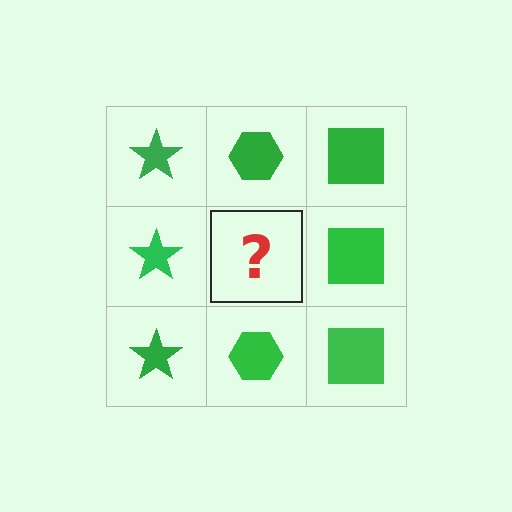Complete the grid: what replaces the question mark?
The question mark should be replaced with a green hexagon.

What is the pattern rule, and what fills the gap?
The rule is that each column has a consistent shape. The gap should be filled with a green hexagon.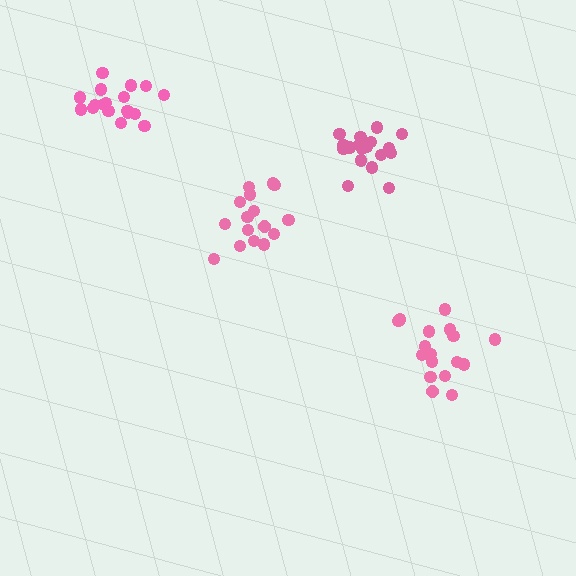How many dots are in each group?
Group 1: 19 dots, Group 2: 17 dots, Group 3: 16 dots, Group 4: 18 dots (70 total).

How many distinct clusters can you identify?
There are 4 distinct clusters.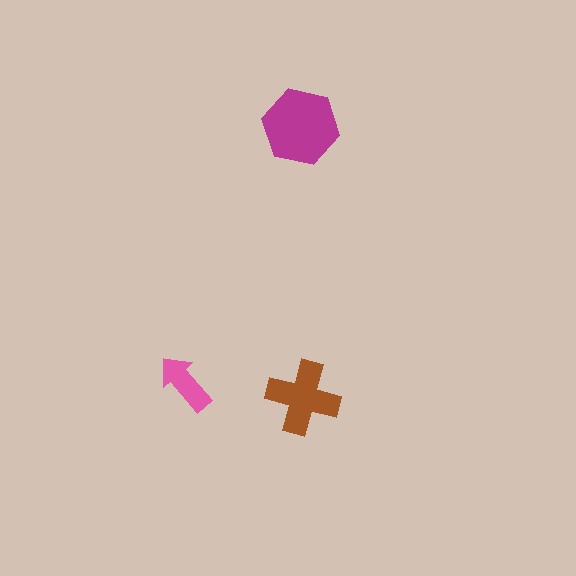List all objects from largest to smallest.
The magenta hexagon, the brown cross, the pink arrow.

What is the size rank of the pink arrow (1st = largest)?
3rd.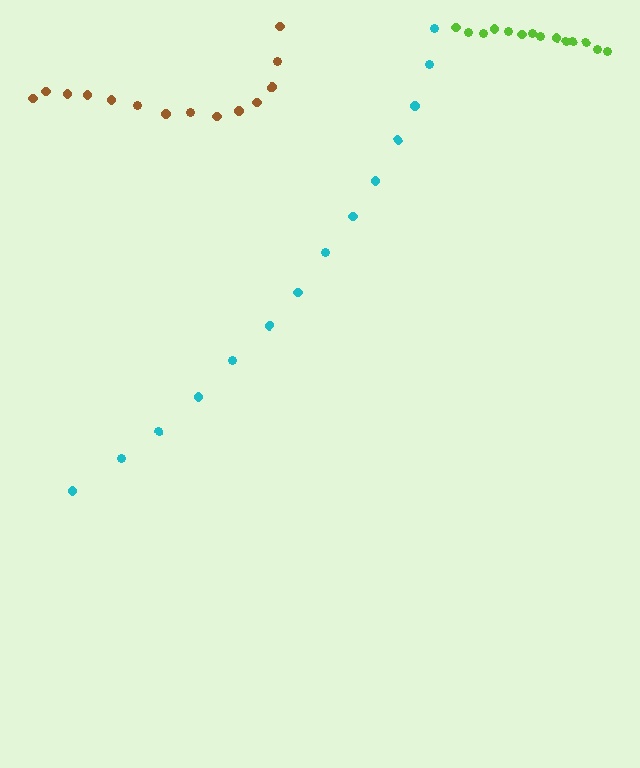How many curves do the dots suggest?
There are 3 distinct paths.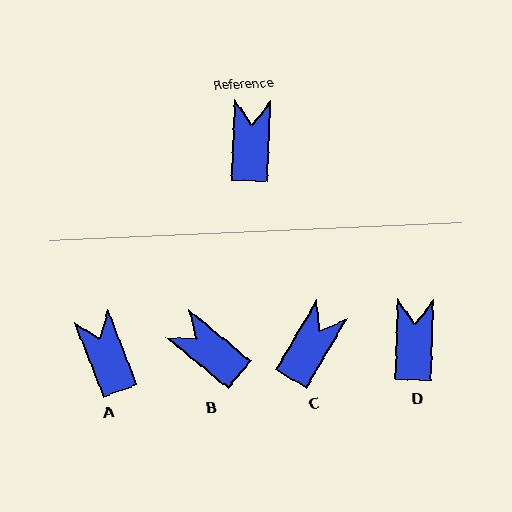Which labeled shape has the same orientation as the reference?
D.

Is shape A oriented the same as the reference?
No, it is off by about 23 degrees.